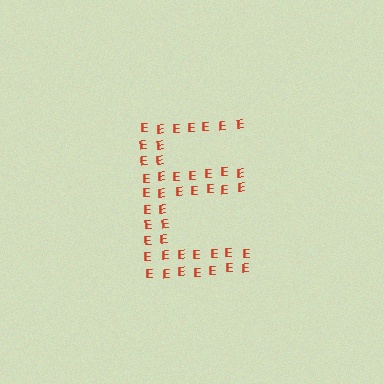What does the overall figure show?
The overall figure shows the letter E.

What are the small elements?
The small elements are letter E's.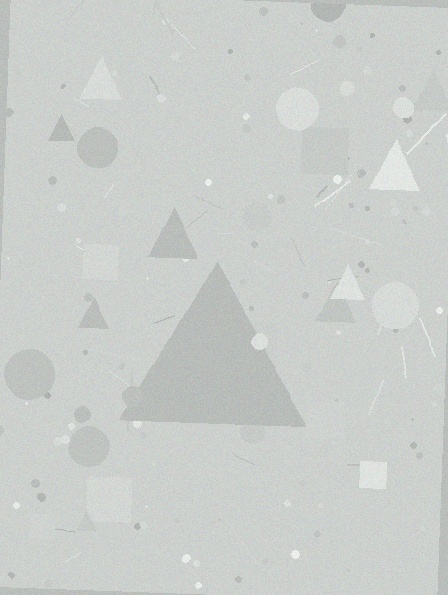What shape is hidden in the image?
A triangle is hidden in the image.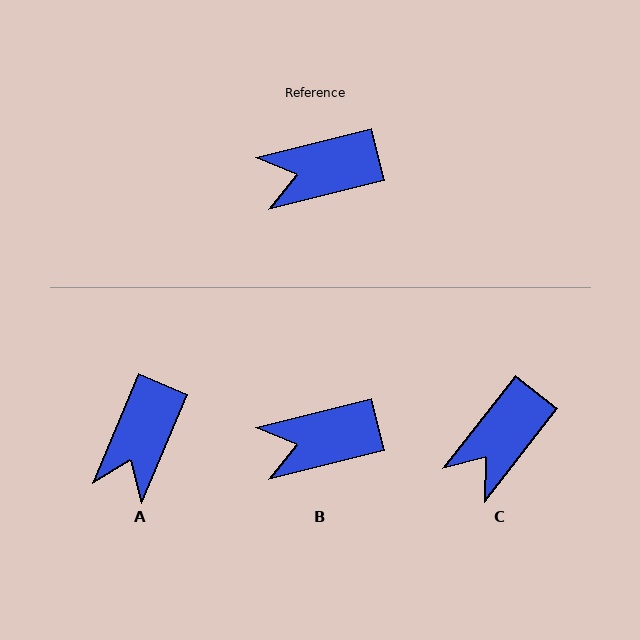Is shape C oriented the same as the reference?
No, it is off by about 38 degrees.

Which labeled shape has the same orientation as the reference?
B.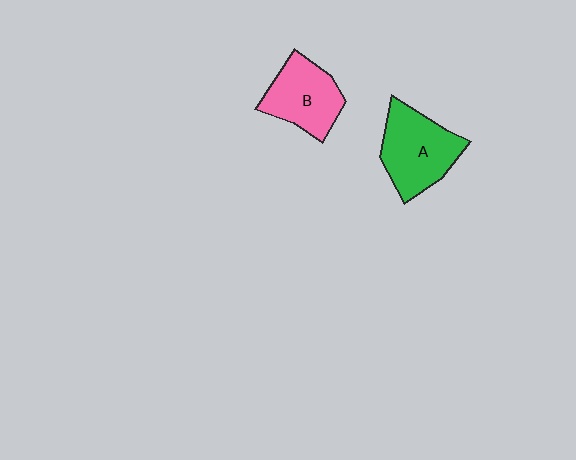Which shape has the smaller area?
Shape B (pink).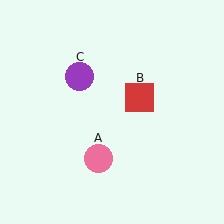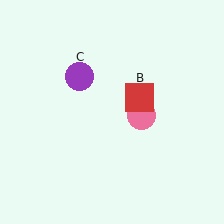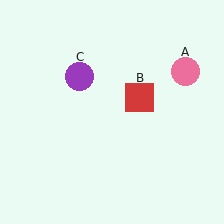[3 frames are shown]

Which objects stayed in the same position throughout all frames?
Red square (object B) and purple circle (object C) remained stationary.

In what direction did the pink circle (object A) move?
The pink circle (object A) moved up and to the right.